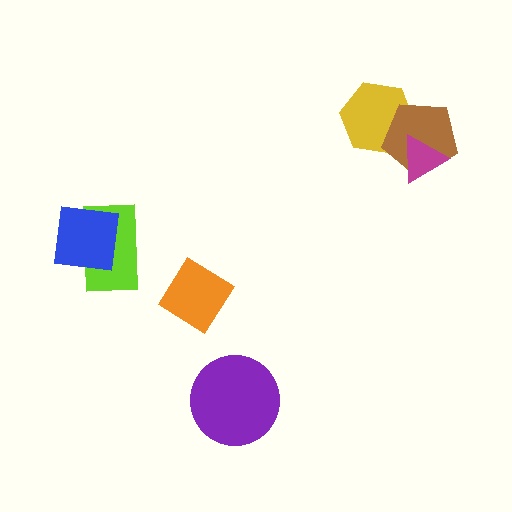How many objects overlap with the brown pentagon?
2 objects overlap with the brown pentagon.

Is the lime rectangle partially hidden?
Yes, it is partially covered by another shape.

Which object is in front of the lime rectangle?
The blue square is in front of the lime rectangle.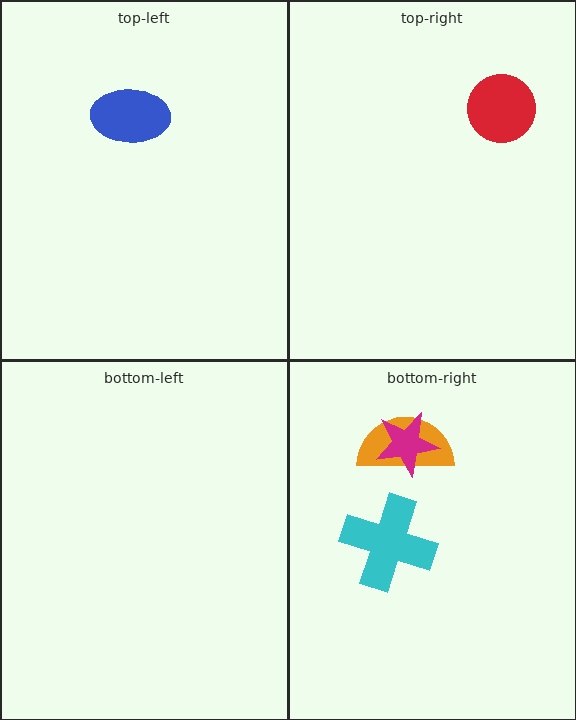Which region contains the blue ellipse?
The top-left region.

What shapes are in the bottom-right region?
The orange semicircle, the cyan cross, the magenta star.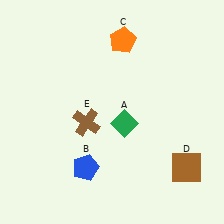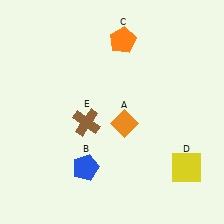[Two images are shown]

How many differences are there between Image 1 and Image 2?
There are 2 differences between the two images.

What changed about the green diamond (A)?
In Image 1, A is green. In Image 2, it changed to orange.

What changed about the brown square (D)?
In Image 1, D is brown. In Image 2, it changed to yellow.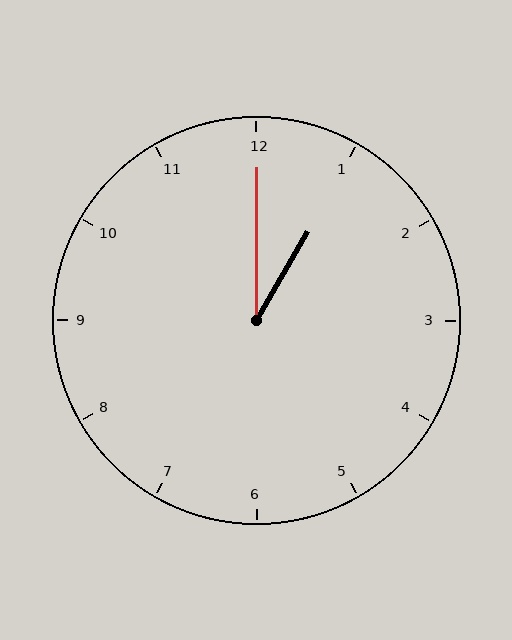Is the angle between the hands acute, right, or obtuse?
It is acute.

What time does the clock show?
1:00.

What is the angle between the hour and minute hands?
Approximately 30 degrees.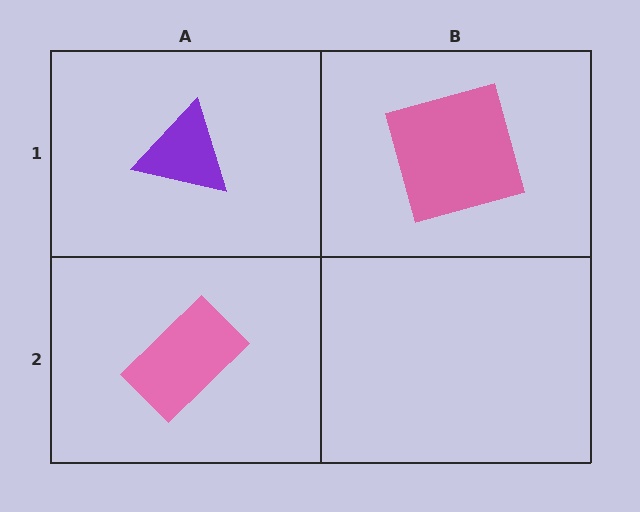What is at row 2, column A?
A pink rectangle.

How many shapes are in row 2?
1 shape.